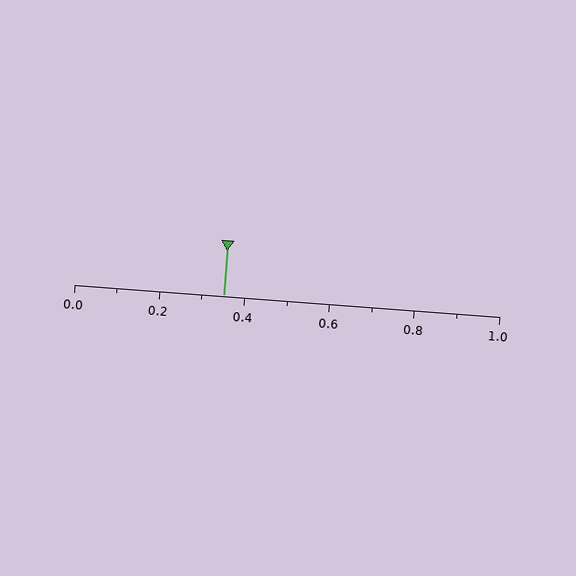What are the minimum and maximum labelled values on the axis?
The axis runs from 0.0 to 1.0.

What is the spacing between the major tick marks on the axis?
The major ticks are spaced 0.2 apart.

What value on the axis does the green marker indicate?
The marker indicates approximately 0.35.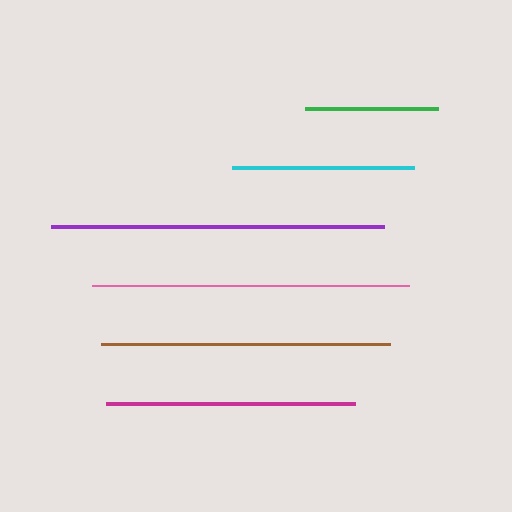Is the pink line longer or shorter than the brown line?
The pink line is longer than the brown line.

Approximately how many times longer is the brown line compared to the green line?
The brown line is approximately 2.2 times the length of the green line.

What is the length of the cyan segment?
The cyan segment is approximately 181 pixels long.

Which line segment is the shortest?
The green line is the shortest at approximately 133 pixels.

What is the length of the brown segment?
The brown segment is approximately 288 pixels long.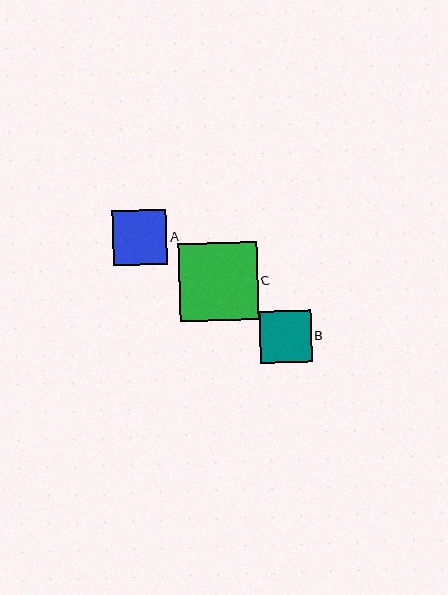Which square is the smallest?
Square B is the smallest with a size of approximately 52 pixels.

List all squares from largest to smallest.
From largest to smallest: C, A, B.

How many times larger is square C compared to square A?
Square C is approximately 1.4 times the size of square A.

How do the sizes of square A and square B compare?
Square A and square B are approximately the same size.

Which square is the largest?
Square C is the largest with a size of approximately 79 pixels.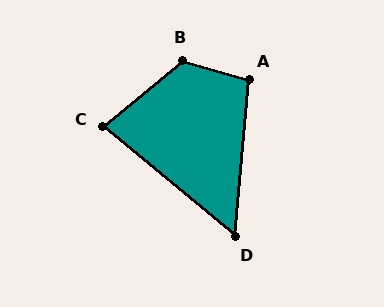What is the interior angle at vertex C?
Approximately 79 degrees (acute).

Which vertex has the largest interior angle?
B, at approximately 124 degrees.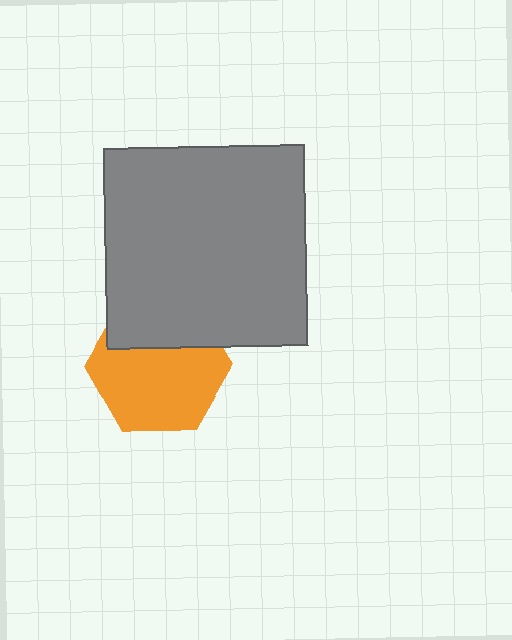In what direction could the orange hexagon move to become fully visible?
The orange hexagon could move down. That would shift it out from behind the gray square entirely.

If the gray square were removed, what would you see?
You would see the complete orange hexagon.